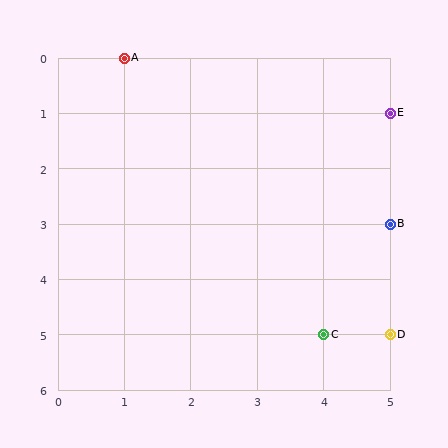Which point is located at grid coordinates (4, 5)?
Point C is at (4, 5).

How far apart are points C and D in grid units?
Points C and D are 1 column apart.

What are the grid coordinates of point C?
Point C is at grid coordinates (4, 5).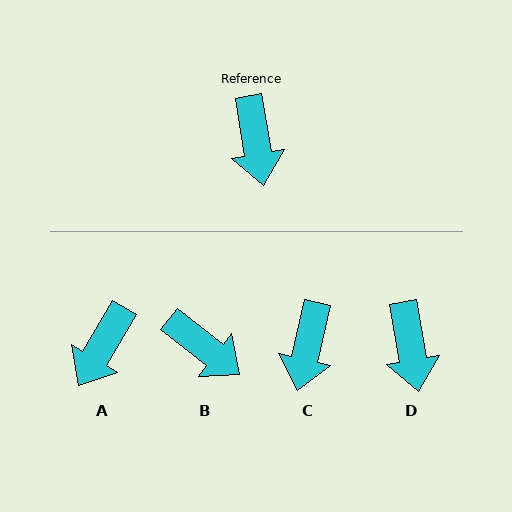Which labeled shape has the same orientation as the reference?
D.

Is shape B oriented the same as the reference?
No, it is off by about 42 degrees.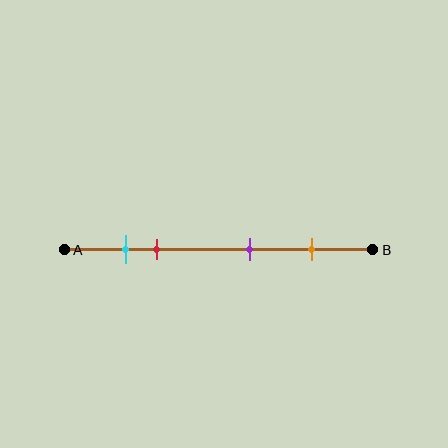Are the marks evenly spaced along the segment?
No, the marks are not evenly spaced.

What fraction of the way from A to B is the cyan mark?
The cyan mark is approximately 20% (0.2) of the way from A to B.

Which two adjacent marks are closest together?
The cyan and red marks are the closest adjacent pair.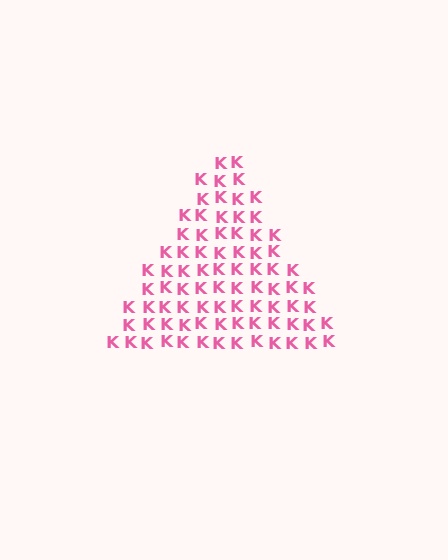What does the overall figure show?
The overall figure shows a triangle.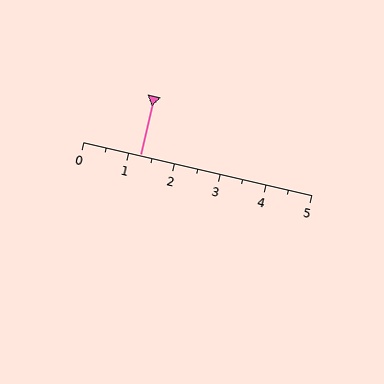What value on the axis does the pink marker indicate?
The marker indicates approximately 1.2.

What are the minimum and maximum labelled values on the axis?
The axis runs from 0 to 5.